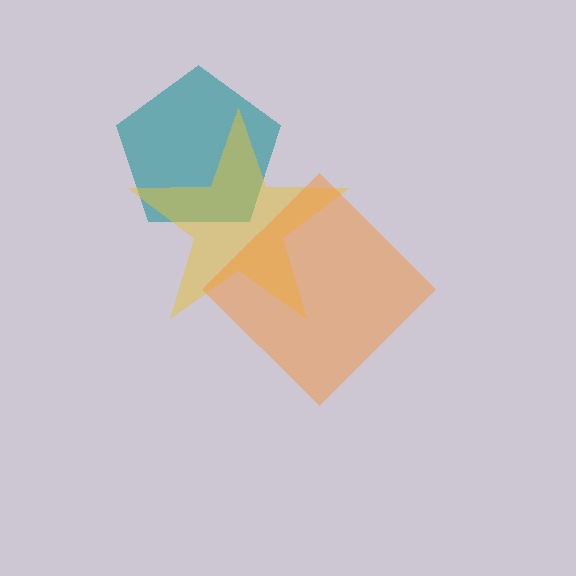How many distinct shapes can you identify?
There are 3 distinct shapes: a teal pentagon, a yellow star, an orange diamond.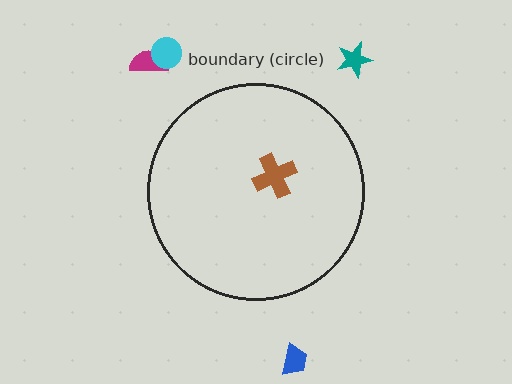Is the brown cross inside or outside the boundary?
Inside.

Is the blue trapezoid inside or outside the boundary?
Outside.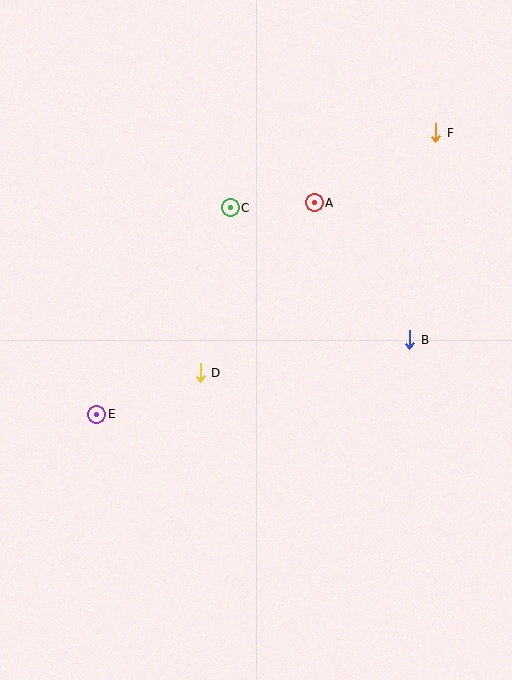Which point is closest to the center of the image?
Point D at (200, 373) is closest to the center.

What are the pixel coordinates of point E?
Point E is at (97, 414).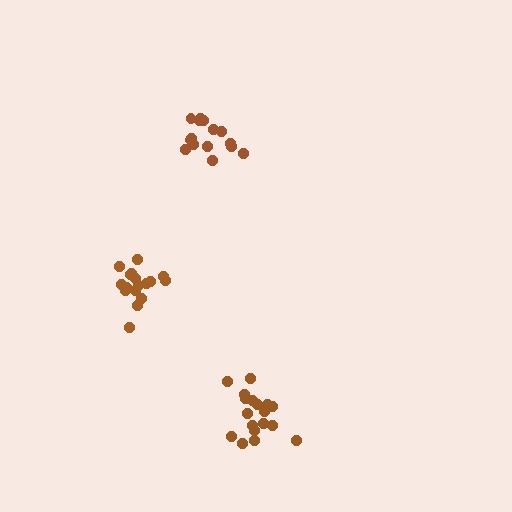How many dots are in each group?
Group 1: 15 dots, Group 2: 17 dots, Group 3: 19 dots (51 total).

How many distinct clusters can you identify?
There are 3 distinct clusters.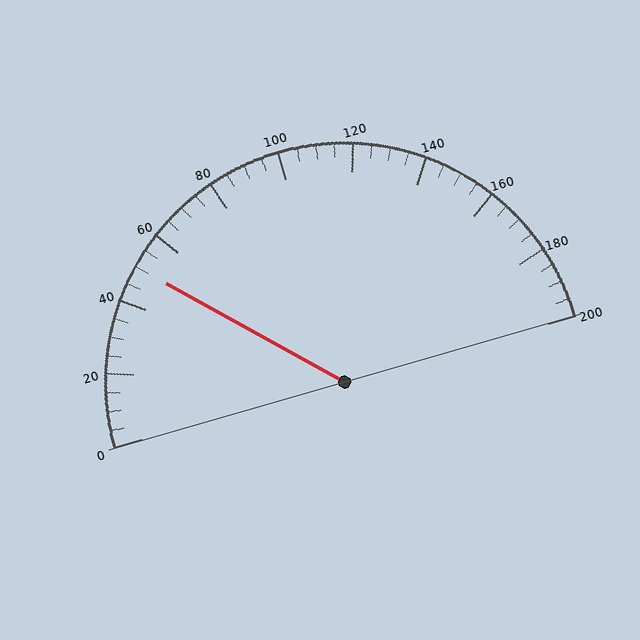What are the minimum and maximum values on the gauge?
The gauge ranges from 0 to 200.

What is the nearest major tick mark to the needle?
The nearest major tick mark is 40.